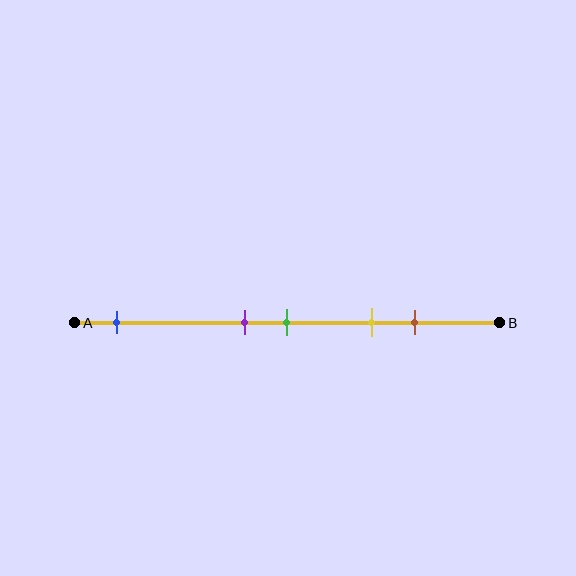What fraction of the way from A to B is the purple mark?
The purple mark is approximately 40% (0.4) of the way from A to B.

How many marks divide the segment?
There are 5 marks dividing the segment.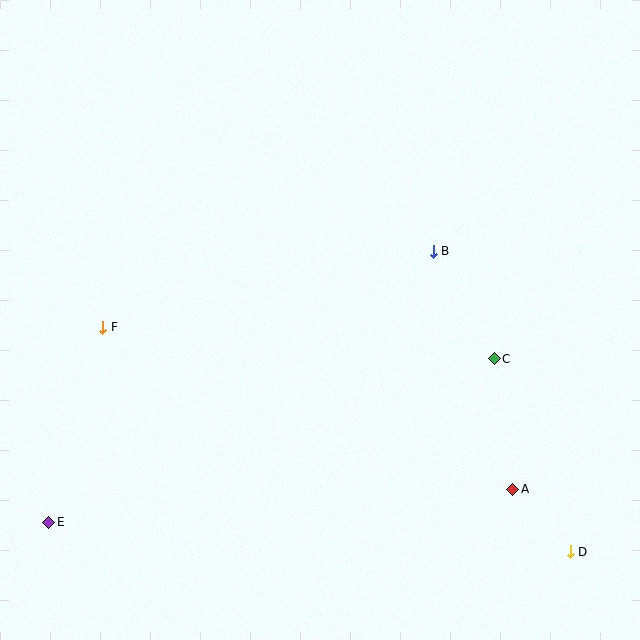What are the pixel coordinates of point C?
Point C is at (494, 359).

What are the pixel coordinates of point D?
Point D is at (570, 552).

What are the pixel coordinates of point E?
Point E is at (49, 522).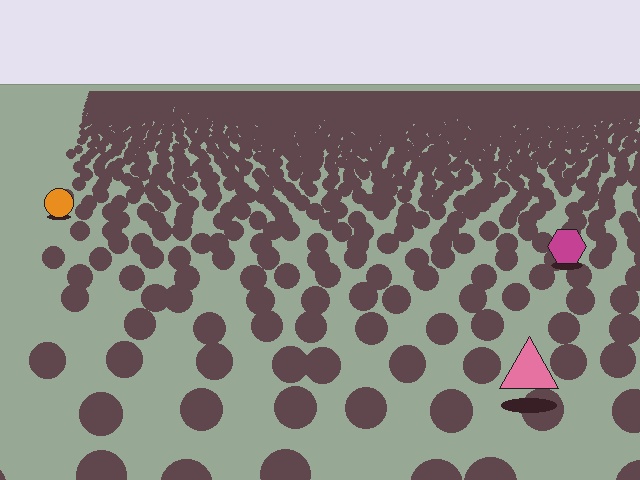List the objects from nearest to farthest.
From nearest to farthest: the pink triangle, the magenta hexagon, the orange circle.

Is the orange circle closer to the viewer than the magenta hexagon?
No. The magenta hexagon is closer — you can tell from the texture gradient: the ground texture is coarser near it.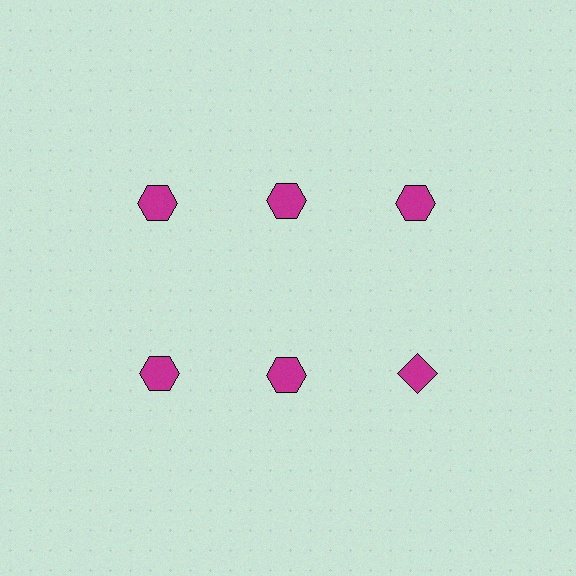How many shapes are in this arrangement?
There are 6 shapes arranged in a grid pattern.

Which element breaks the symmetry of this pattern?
The magenta diamond in the second row, center column breaks the symmetry. All other shapes are magenta hexagons.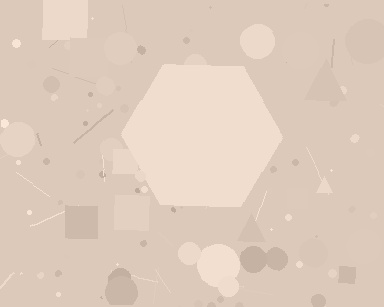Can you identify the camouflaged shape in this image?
The camouflaged shape is a hexagon.